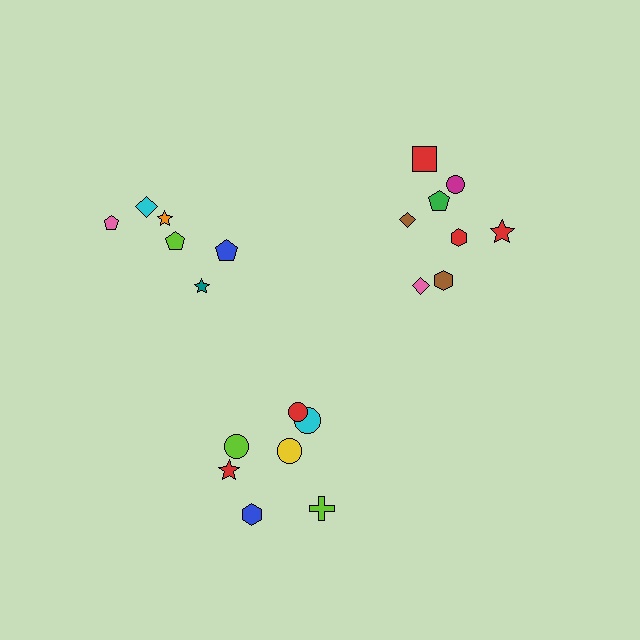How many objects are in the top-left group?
There are 6 objects.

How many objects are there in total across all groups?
There are 21 objects.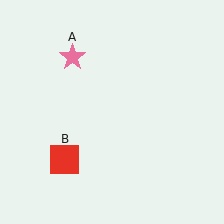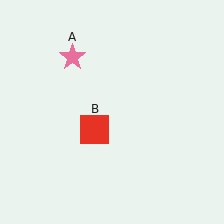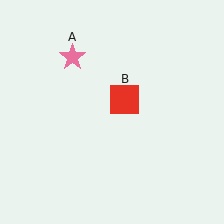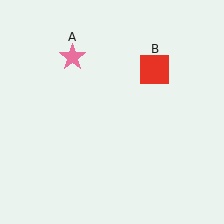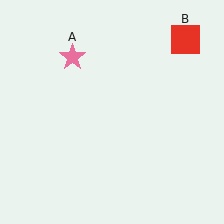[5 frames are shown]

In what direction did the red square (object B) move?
The red square (object B) moved up and to the right.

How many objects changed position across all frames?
1 object changed position: red square (object B).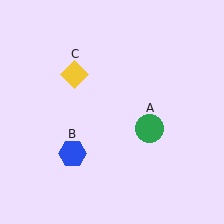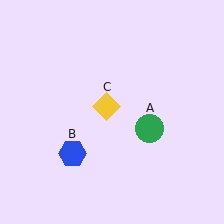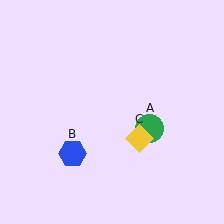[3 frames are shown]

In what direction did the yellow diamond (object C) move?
The yellow diamond (object C) moved down and to the right.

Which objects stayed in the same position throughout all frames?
Green circle (object A) and blue hexagon (object B) remained stationary.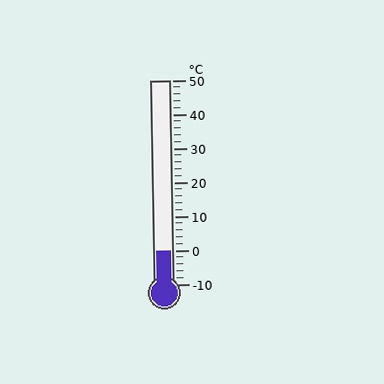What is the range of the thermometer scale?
The thermometer scale ranges from -10°C to 50°C.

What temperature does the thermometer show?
The thermometer shows approximately 0°C.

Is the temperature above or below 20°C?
The temperature is below 20°C.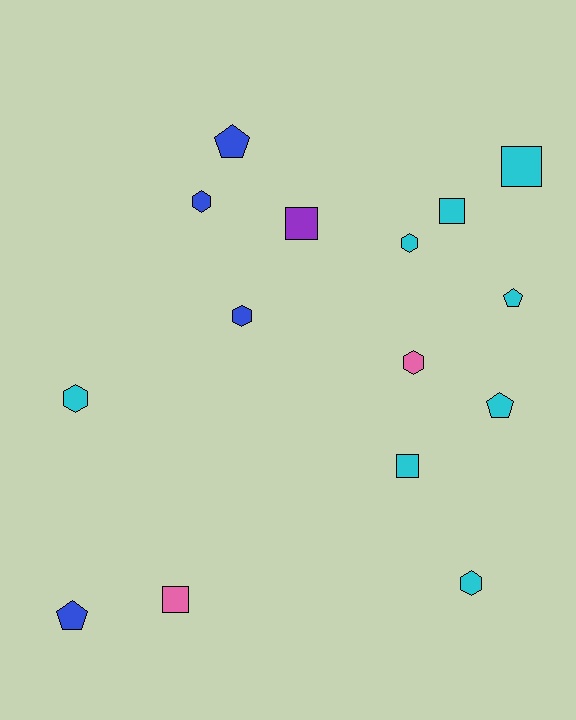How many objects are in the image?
There are 15 objects.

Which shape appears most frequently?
Hexagon, with 6 objects.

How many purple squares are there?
There is 1 purple square.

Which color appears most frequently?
Cyan, with 8 objects.